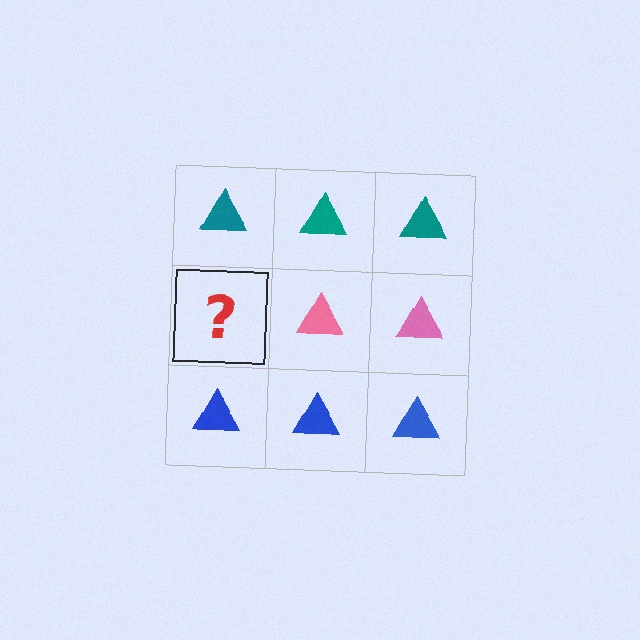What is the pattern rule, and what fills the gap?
The rule is that each row has a consistent color. The gap should be filled with a pink triangle.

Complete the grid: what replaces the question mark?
The question mark should be replaced with a pink triangle.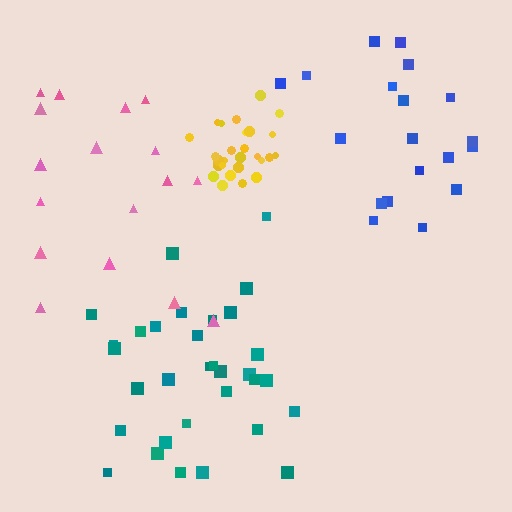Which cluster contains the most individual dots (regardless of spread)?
Teal (32).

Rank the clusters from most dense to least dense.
yellow, teal, blue, pink.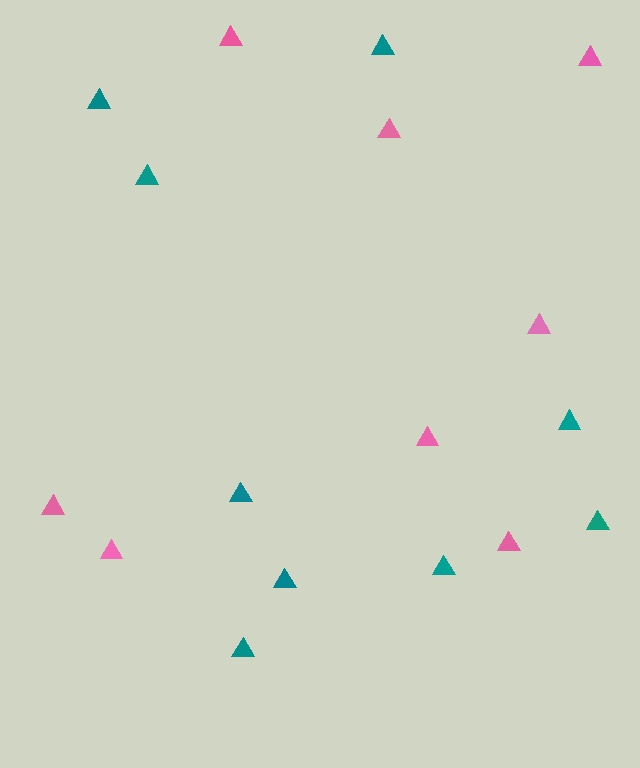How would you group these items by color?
There are 2 groups: one group of pink triangles (8) and one group of teal triangles (9).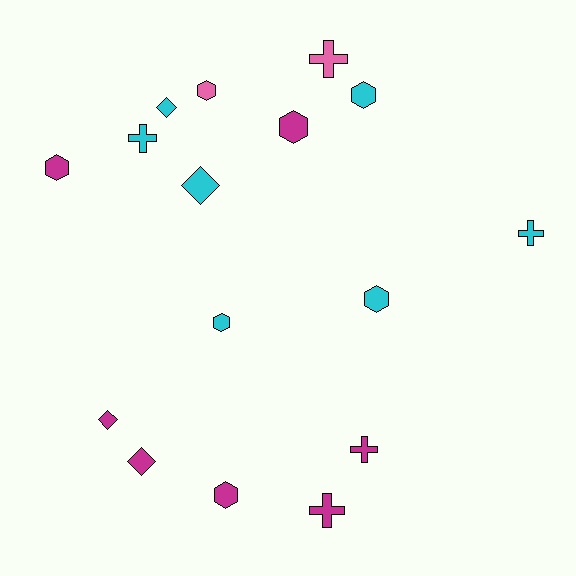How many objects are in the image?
There are 16 objects.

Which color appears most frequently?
Cyan, with 7 objects.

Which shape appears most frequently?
Hexagon, with 7 objects.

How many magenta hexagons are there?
There are 3 magenta hexagons.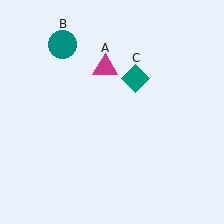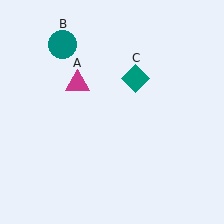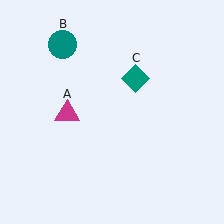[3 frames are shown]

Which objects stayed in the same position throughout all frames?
Teal circle (object B) and teal diamond (object C) remained stationary.